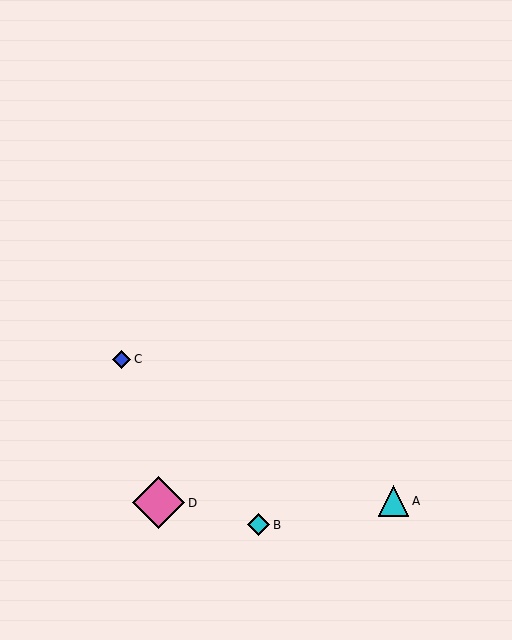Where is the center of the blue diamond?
The center of the blue diamond is at (121, 359).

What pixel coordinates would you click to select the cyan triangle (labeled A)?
Click at (393, 501) to select the cyan triangle A.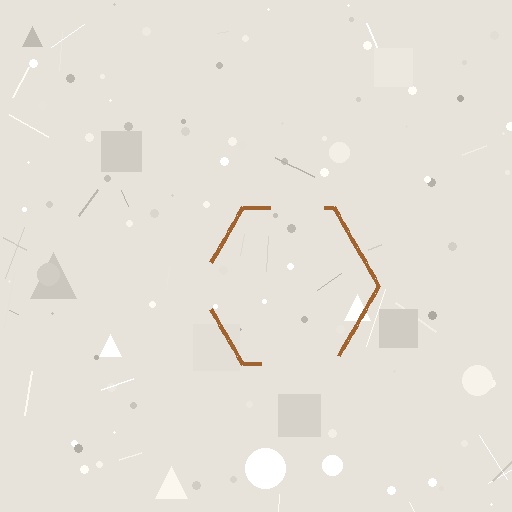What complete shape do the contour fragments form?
The contour fragments form a hexagon.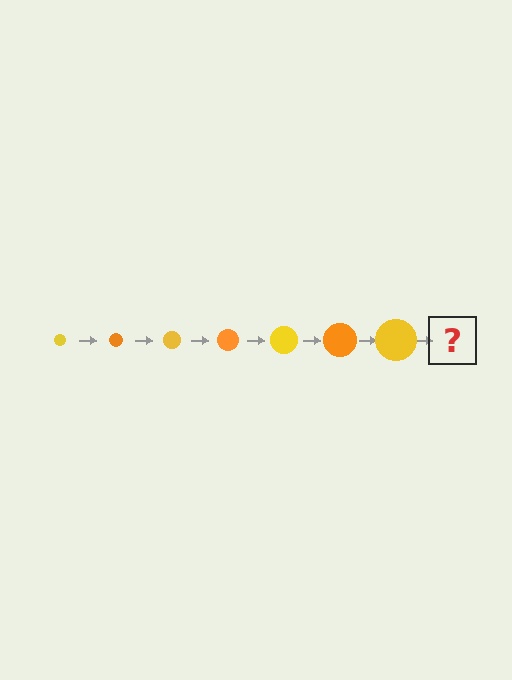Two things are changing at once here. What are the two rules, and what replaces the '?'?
The two rules are that the circle grows larger each step and the color cycles through yellow and orange. The '?' should be an orange circle, larger than the previous one.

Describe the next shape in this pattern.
It should be an orange circle, larger than the previous one.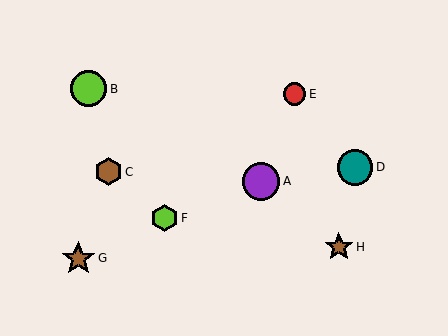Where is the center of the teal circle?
The center of the teal circle is at (355, 167).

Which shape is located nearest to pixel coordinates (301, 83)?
The red circle (labeled E) at (295, 94) is nearest to that location.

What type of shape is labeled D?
Shape D is a teal circle.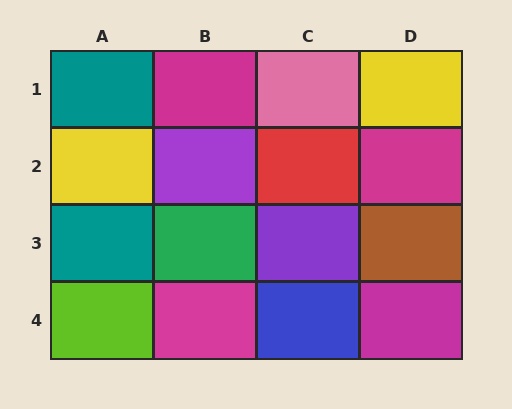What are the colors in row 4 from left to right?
Lime, magenta, blue, magenta.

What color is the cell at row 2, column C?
Red.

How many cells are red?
1 cell is red.